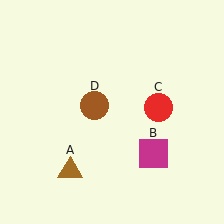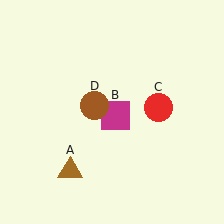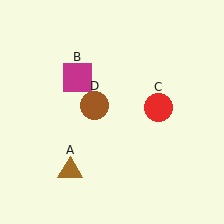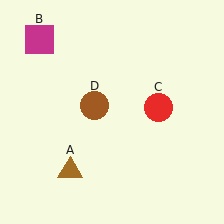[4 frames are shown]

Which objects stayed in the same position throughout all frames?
Brown triangle (object A) and red circle (object C) and brown circle (object D) remained stationary.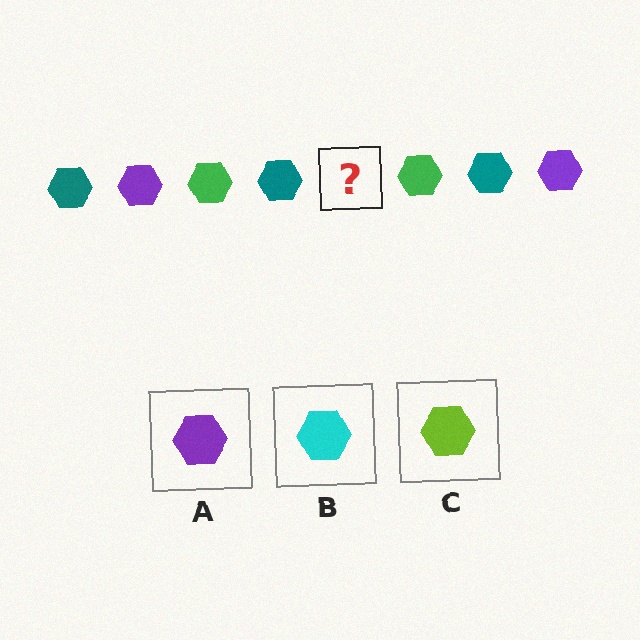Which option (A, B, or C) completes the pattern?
A.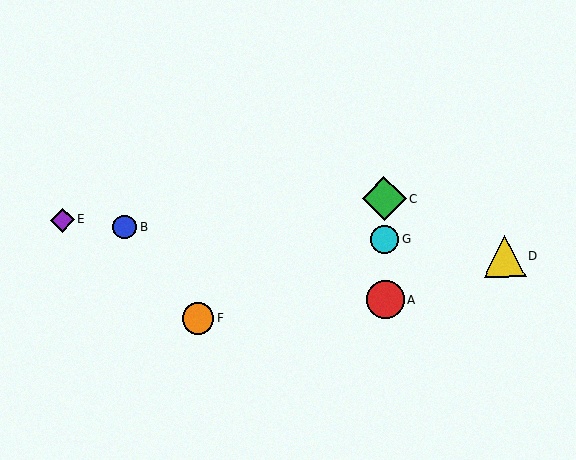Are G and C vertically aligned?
Yes, both are at x≈385.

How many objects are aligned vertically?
3 objects (A, C, G) are aligned vertically.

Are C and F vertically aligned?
No, C is at x≈384 and F is at x≈198.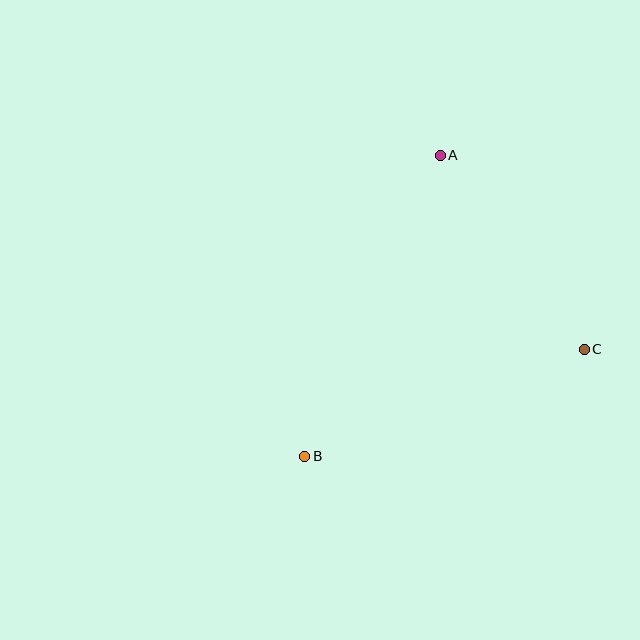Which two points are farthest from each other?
Points A and B are farthest from each other.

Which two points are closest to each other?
Points A and C are closest to each other.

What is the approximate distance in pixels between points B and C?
The distance between B and C is approximately 300 pixels.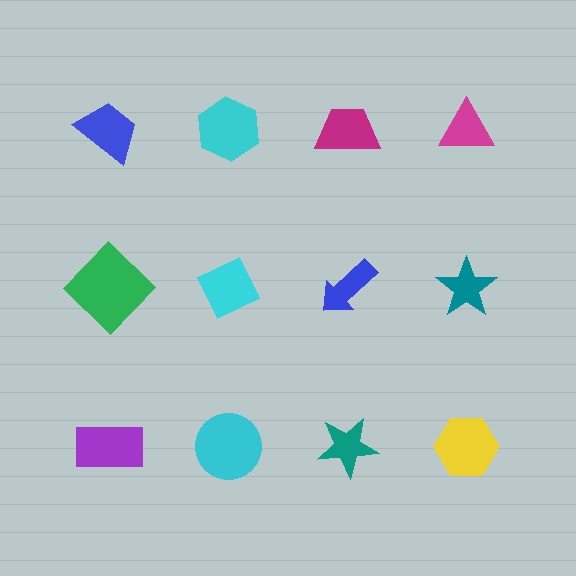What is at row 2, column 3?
A blue arrow.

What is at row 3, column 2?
A cyan circle.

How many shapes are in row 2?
4 shapes.